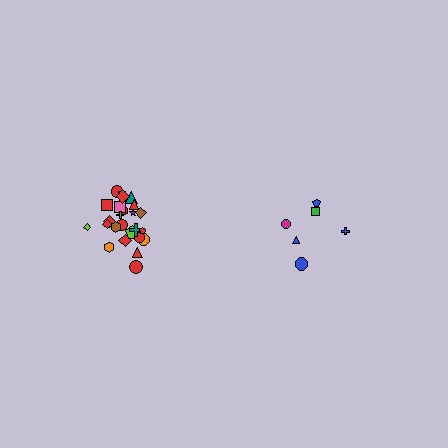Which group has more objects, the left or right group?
The left group.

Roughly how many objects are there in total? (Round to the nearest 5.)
Roughly 30 objects in total.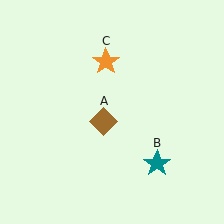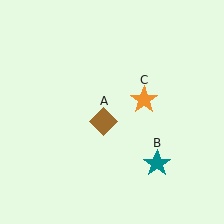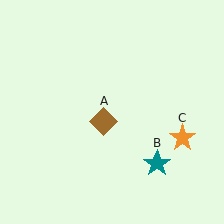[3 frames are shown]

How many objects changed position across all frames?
1 object changed position: orange star (object C).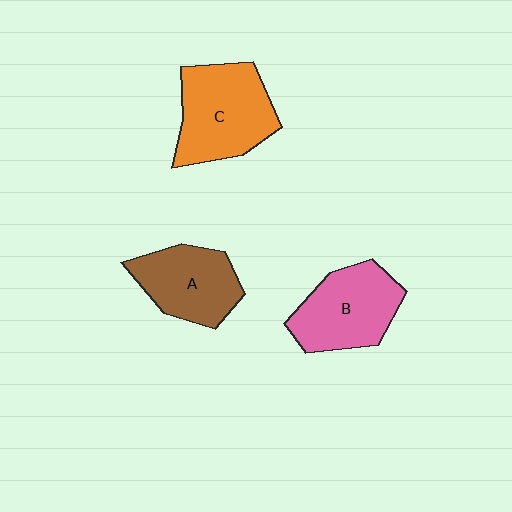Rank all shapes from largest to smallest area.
From largest to smallest: C (orange), B (pink), A (brown).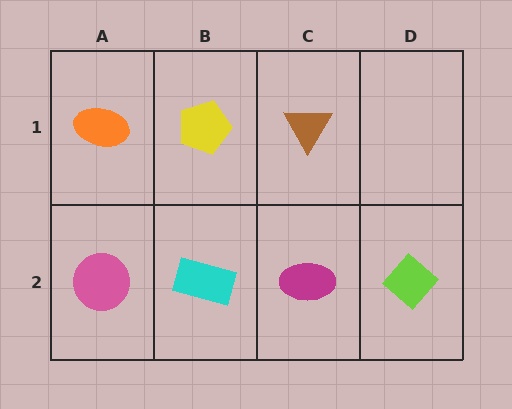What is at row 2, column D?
A lime diamond.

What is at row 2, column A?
A pink circle.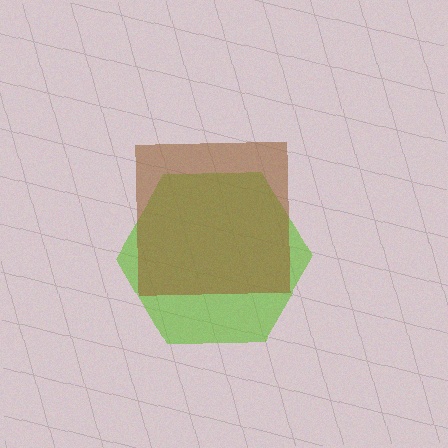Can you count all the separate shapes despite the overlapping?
Yes, there are 2 separate shapes.